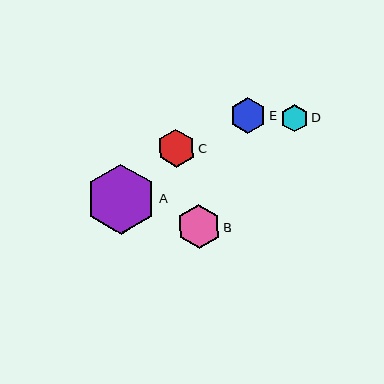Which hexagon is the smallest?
Hexagon D is the smallest with a size of approximately 27 pixels.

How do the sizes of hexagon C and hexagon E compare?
Hexagon C and hexagon E are approximately the same size.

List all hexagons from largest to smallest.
From largest to smallest: A, B, C, E, D.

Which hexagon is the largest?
Hexagon A is the largest with a size of approximately 70 pixels.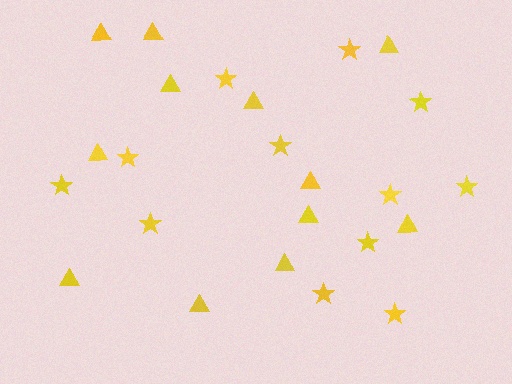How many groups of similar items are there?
There are 2 groups: one group of triangles (12) and one group of stars (12).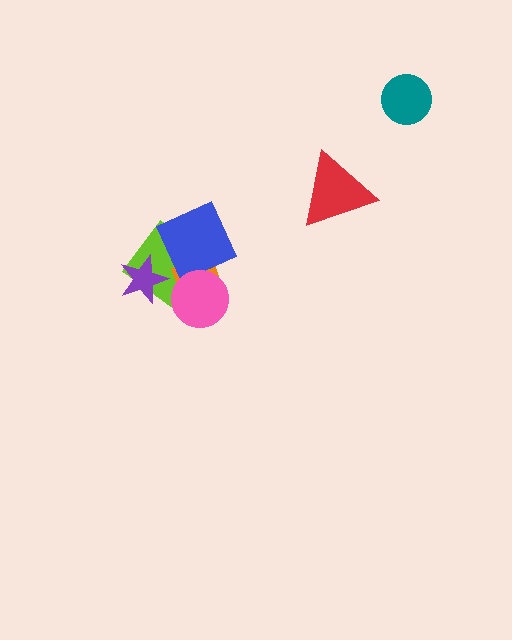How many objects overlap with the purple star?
1 object overlaps with the purple star.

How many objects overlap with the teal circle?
0 objects overlap with the teal circle.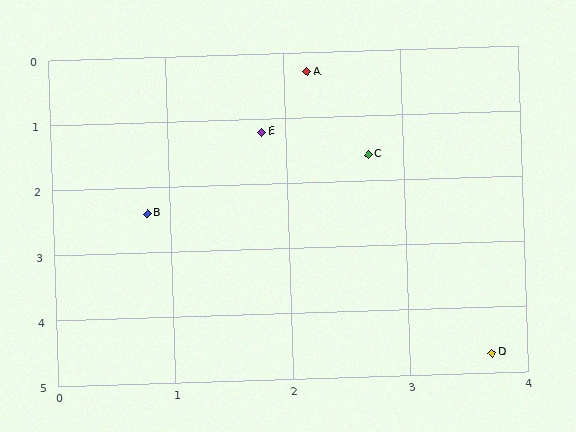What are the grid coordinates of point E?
Point E is at approximately (1.8, 1.2).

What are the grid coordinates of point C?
Point C is at approximately (2.7, 1.6).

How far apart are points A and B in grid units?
Points A and B are about 2.5 grid units apart.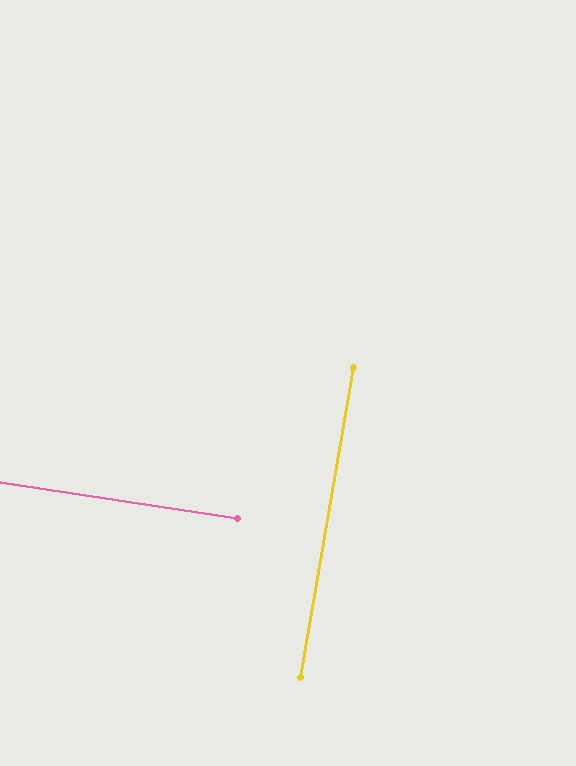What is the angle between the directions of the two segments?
Approximately 89 degrees.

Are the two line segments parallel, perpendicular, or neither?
Perpendicular — they meet at approximately 89°.